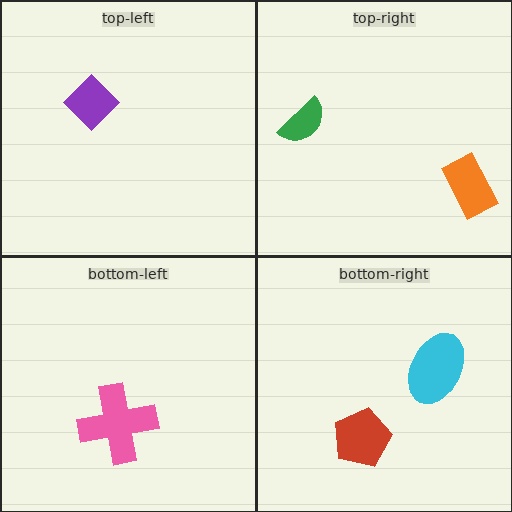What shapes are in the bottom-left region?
The pink cross.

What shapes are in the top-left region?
The purple diamond.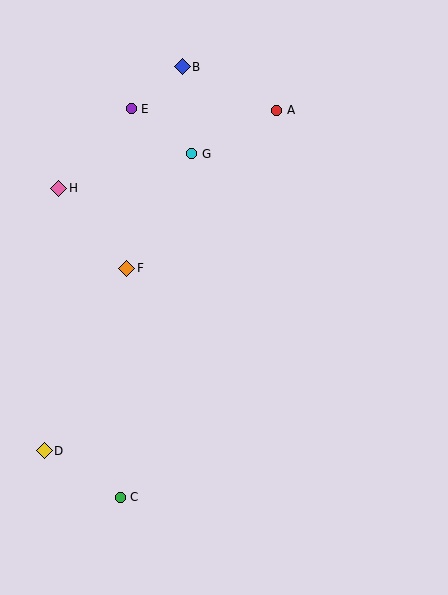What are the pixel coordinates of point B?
Point B is at (182, 67).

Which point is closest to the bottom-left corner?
Point D is closest to the bottom-left corner.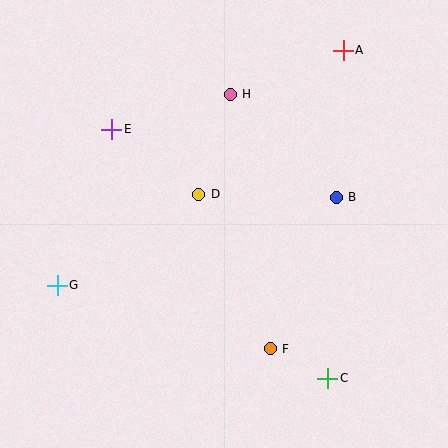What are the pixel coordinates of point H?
Point H is at (230, 94).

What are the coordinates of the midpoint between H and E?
The midpoint between H and E is at (171, 112).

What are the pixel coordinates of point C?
Point C is at (328, 378).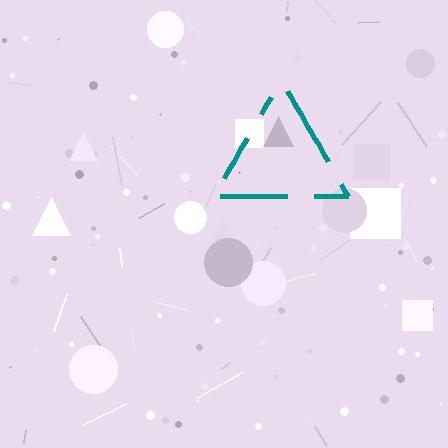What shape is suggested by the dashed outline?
The dashed outline suggests a triangle.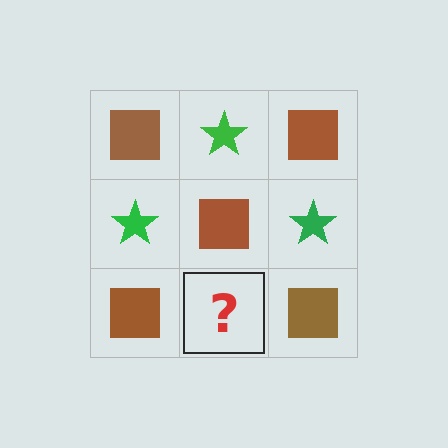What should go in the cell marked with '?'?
The missing cell should contain a green star.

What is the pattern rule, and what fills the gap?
The rule is that it alternates brown square and green star in a checkerboard pattern. The gap should be filled with a green star.